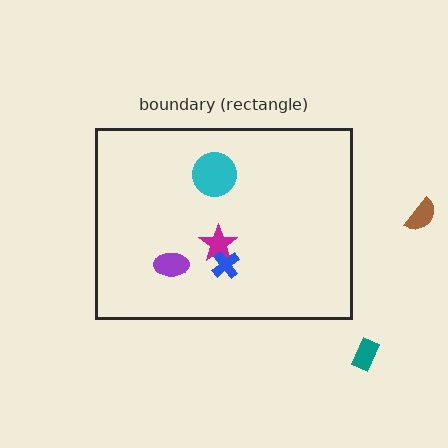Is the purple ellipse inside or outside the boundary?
Inside.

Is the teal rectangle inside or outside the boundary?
Outside.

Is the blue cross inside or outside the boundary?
Inside.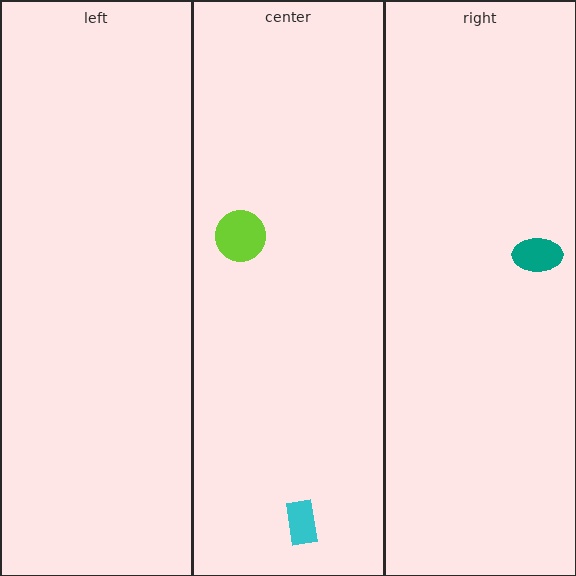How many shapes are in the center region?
2.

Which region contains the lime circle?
The center region.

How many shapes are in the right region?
1.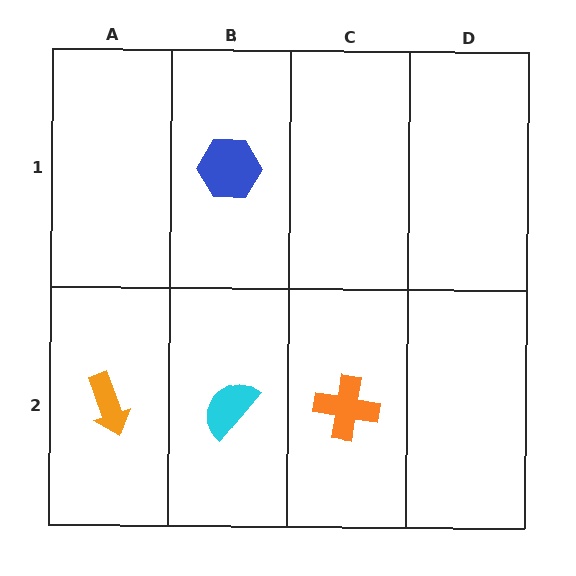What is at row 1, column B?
A blue hexagon.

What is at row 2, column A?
An orange arrow.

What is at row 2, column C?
An orange cross.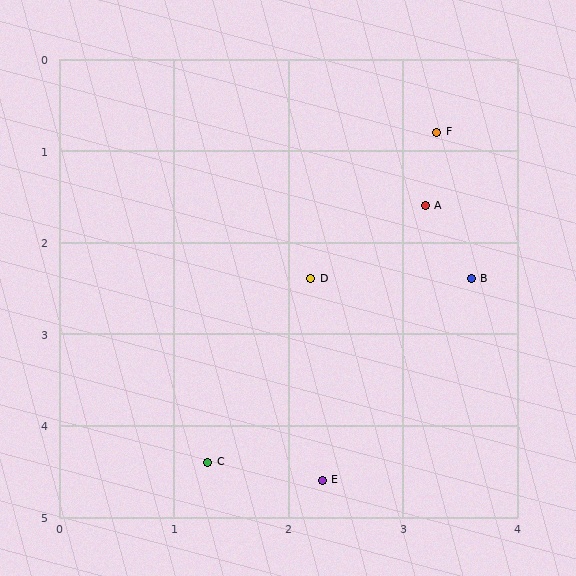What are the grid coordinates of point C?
Point C is at approximately (1.3, 4.4).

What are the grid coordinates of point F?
Point F is at approximately (3.3, 0.8).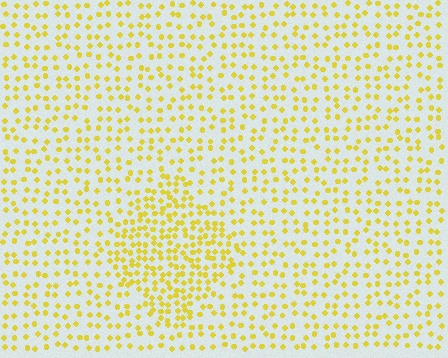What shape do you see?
I see a diamond.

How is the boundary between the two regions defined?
The boundary is defined by a change in element density (approximately 1.9x ratio). All elements are the same color, size, and shape.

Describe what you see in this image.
The image contains small yellow elements arranged at two different densities. A diamond-shaped region is visible where the elements are more densely packed than the surrounding area.